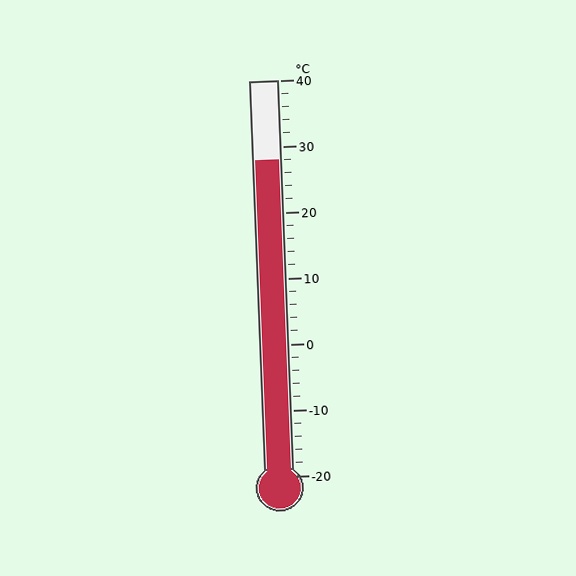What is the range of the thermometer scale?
The thermometer scale ranges from -20°C to 40°C.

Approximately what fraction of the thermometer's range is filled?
The thermometer is filled to approximately 80% of its range.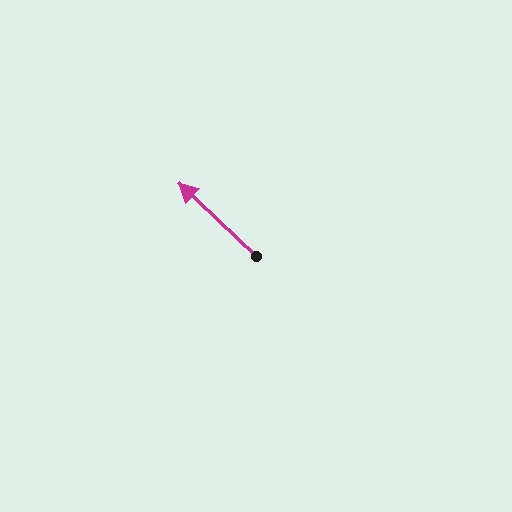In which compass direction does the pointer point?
Northwest.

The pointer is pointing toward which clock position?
Roughly 10 o'clock.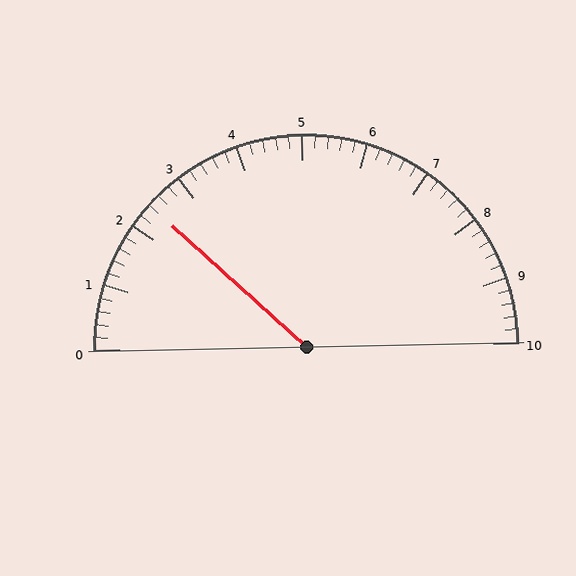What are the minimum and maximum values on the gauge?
The gauge ranges from 0 to 10.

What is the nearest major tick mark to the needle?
The nearest major tick mark is 2.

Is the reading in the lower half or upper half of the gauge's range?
The reading is in the lower half of the range (0 to 10).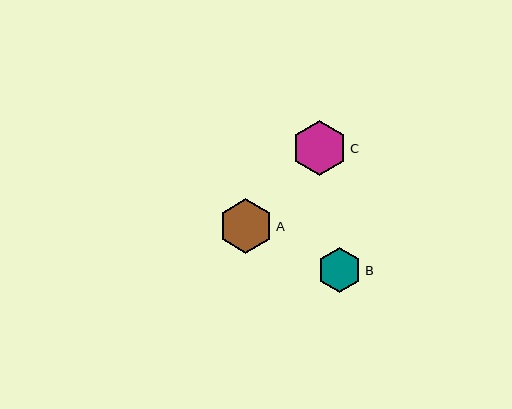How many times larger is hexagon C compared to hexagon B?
Hexagon C is approximately 1.2 times the size of hexagon B.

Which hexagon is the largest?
Hexagon C is the largest with a size of approximately 55 pixels.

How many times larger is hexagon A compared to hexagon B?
Hexagon A is approximately 1.2 times the size of hexagon B.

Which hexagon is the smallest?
Hexagon B is the smallest with a size of approximately 45 pixels.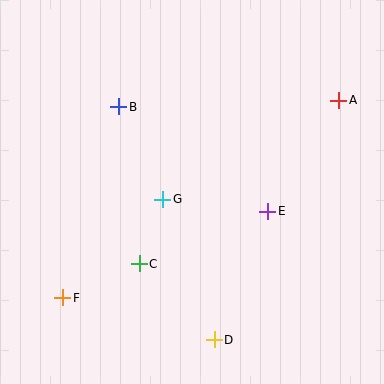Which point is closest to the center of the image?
Point G at (162, 199) is closest to the center.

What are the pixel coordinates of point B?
Point B is at (119, 107).